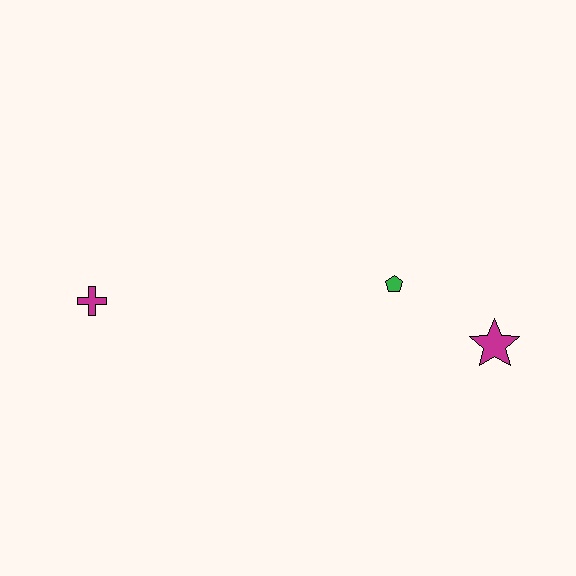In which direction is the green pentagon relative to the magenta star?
The green pentagon is to the left of the magenta star.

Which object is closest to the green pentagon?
The magenta star is closest to the green pentagon.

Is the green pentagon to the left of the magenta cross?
No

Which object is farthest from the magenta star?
The magenta cross is farthest from the magenta star.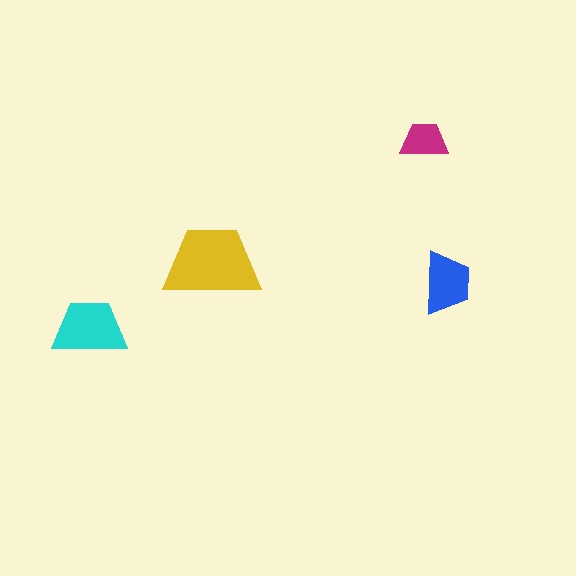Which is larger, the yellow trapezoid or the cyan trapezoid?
The yellow one.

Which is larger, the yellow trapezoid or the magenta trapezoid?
The yellow one.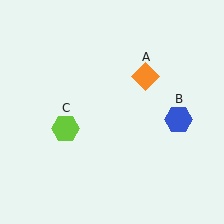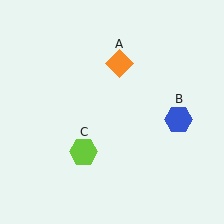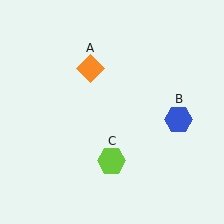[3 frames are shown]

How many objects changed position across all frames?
2 objects changed position: orange diamond (object A), lime hexagon (object C).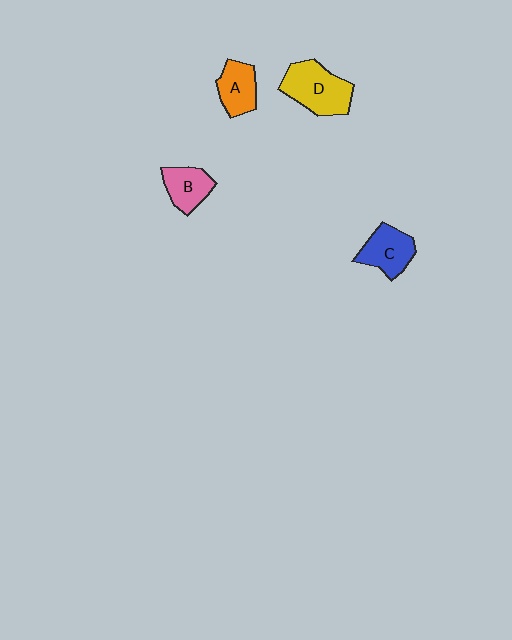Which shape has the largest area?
Shape D (yellow).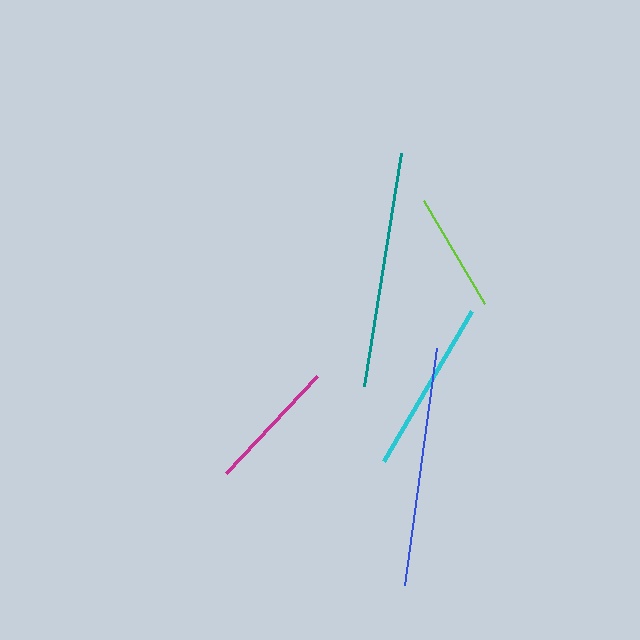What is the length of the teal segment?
The teal segment is approximately 236 pixels long.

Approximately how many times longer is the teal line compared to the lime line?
The teal line is approximately 2.0 times the length of the lime line.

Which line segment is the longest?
The blue line is the longest at approximately 239 pixels.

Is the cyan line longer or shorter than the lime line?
The cyan line is longer than the lime line.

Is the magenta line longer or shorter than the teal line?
The teal line is longer than the magenta line.